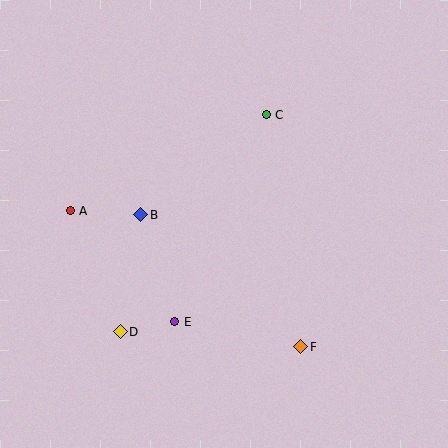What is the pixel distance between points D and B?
The distance between D and B is 119 pixels.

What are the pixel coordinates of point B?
Point B is at (141, 215).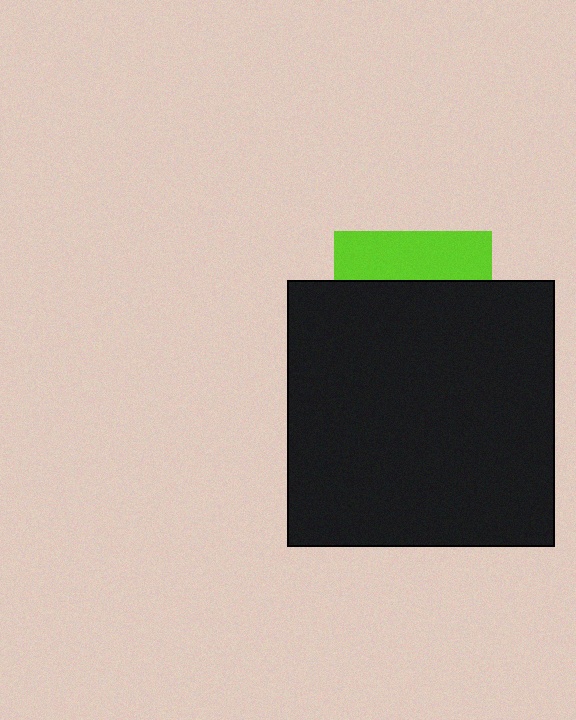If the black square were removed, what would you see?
You would see the complete lime square.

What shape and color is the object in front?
The object in front is a black square.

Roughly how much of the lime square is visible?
A small part of it is visible (roughly 30%).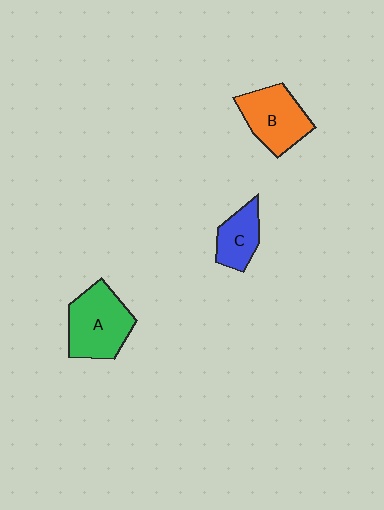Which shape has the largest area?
Shape A (green).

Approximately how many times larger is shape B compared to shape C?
Approximately 1.5 times.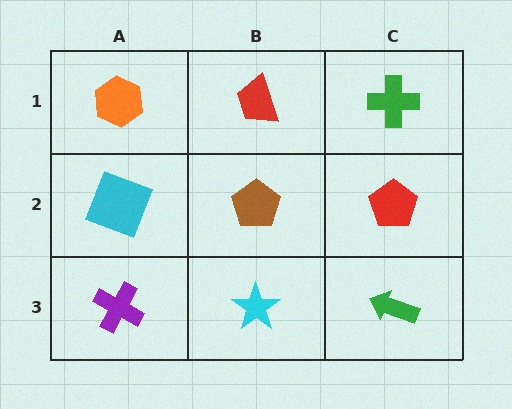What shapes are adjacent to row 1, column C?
A red pentagon (row 2, column C), a red trapezoid (row 1, column B).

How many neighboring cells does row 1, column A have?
2.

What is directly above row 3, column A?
A cyan square.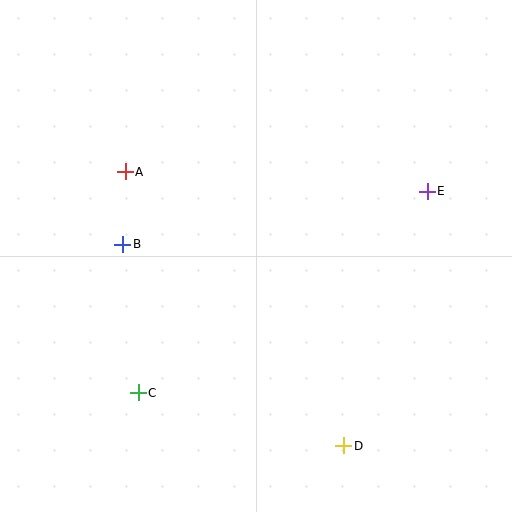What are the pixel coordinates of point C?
Point C is at (138, 393).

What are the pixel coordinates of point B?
Point B is at (123, 244).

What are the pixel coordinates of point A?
Point A is at (125, 172).